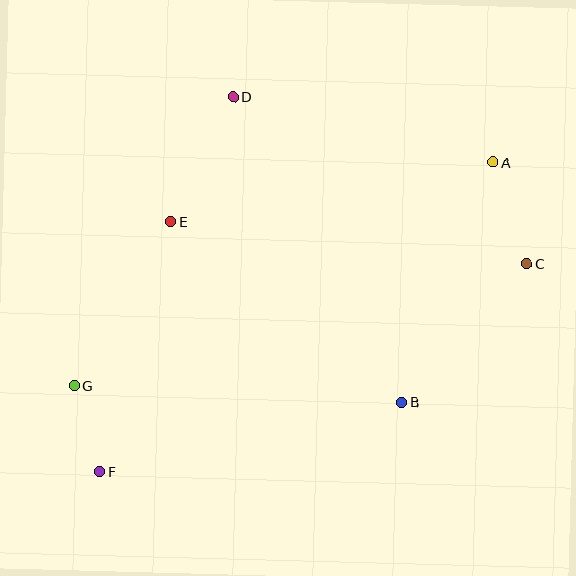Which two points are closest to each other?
Points F and G are closest to each other.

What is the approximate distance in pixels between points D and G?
The distance between D and G is approximately 330 pixels.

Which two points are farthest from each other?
Points A and F are farthest from each other.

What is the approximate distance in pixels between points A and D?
The distance between A and D is approximately 268 pixels.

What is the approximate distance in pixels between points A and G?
The distance between A and G is approximately 474 pixels.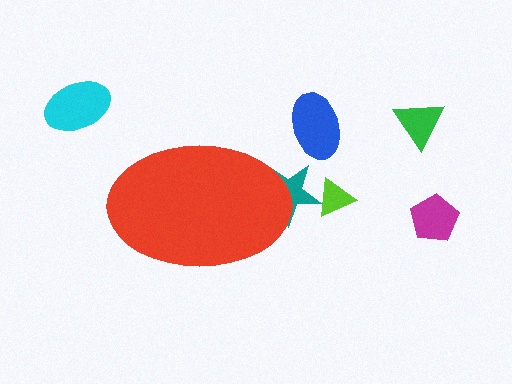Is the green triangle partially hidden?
No, the green triangle is fully visible.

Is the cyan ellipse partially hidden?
No, the cyan ellipse is fully visible.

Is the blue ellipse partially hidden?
No, the blue ellipse is fully visible.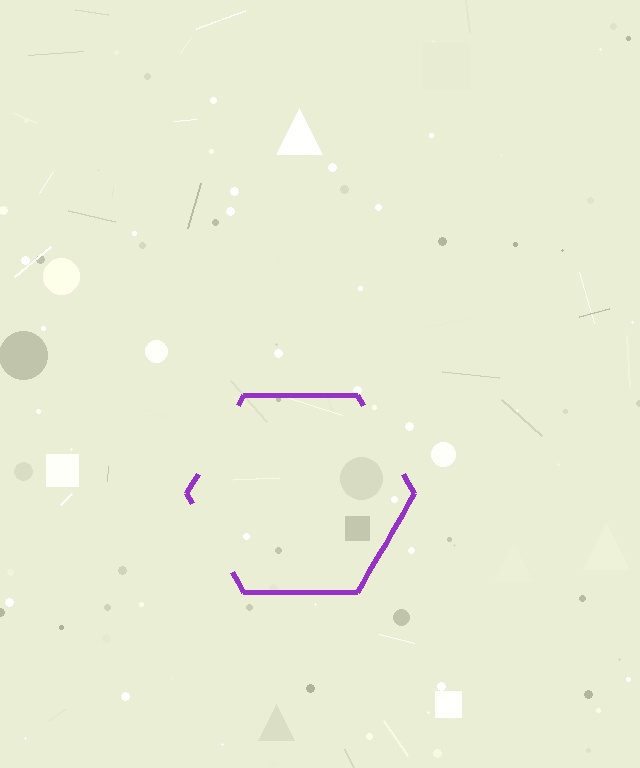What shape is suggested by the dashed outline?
The dashed outline suggests a hexagon.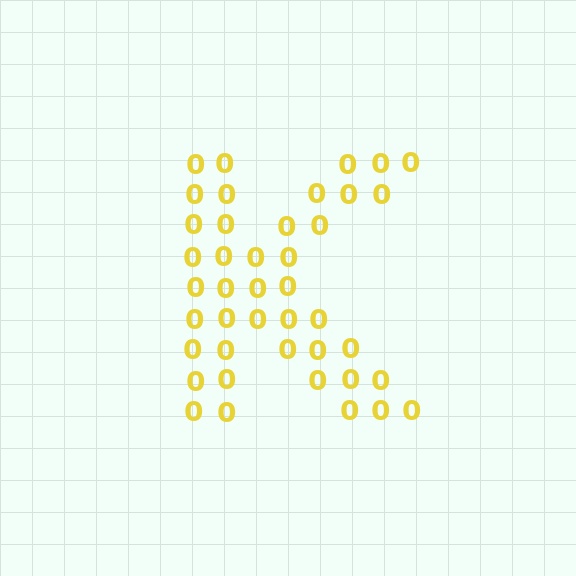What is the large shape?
The large shape is the letter K.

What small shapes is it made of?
It is made of small digit 0's.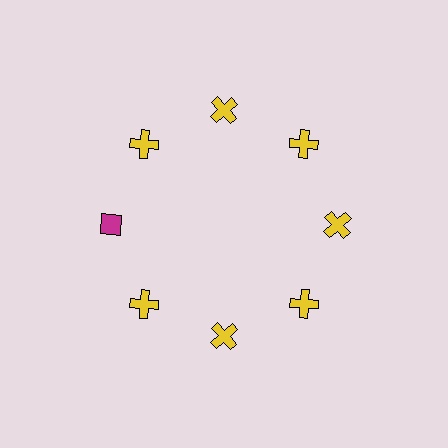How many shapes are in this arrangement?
There are 8 shapes arranged in a ring pattern.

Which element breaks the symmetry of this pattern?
The magenta diamond at roughly the 9 o'clock position breaks the symmetry. All other shapes are yellow crosses.